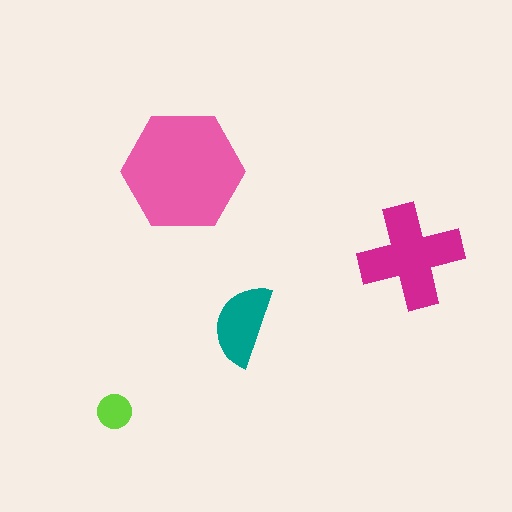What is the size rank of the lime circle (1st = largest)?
4th.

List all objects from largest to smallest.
The pink hexagon, the magenta cross, the teal semicircle, the lime circle.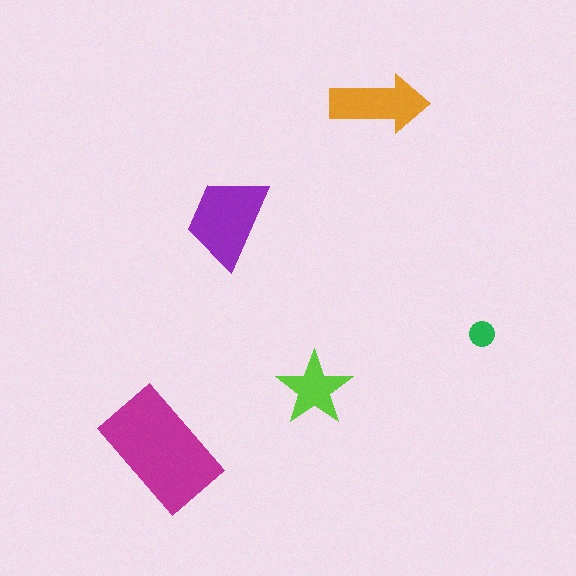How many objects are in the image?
There are 5 objects in the image.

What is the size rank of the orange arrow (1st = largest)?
3rd.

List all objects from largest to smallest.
The magenta rectangle, the purple trapezoid, the orange arrow, the lime star, the green circle.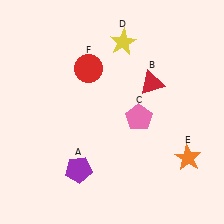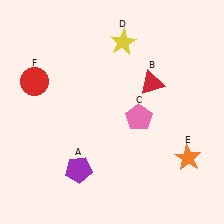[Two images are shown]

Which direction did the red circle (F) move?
The red circle (F) moved left.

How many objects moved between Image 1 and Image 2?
1 object moved between the two images.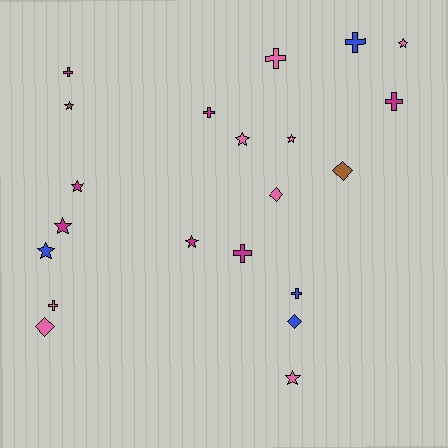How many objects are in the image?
There are 21 objects.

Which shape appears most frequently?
Star, with 9 objects.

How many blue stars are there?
There is 1 blue star.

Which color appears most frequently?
Pink, with 8 objects.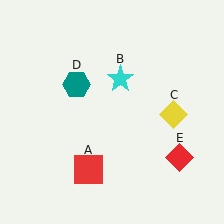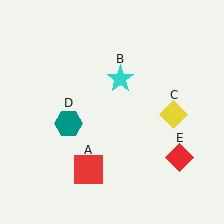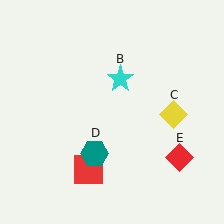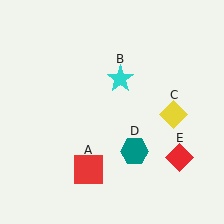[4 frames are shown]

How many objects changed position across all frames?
1 object changed position: teal hexagon (object D).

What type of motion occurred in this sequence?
The teal hexagon (object D) rotated counterclockwise around the center of the scene.